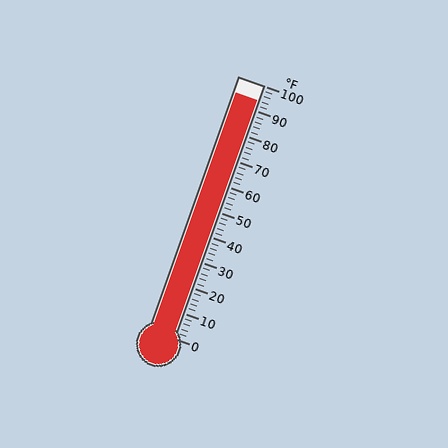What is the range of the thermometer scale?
The thermometer scale ranges from 0°F to 100°F.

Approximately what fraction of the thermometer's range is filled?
The thermometer is filled to approximately 95% of its range.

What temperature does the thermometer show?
The thermometer shows approximately 94°F.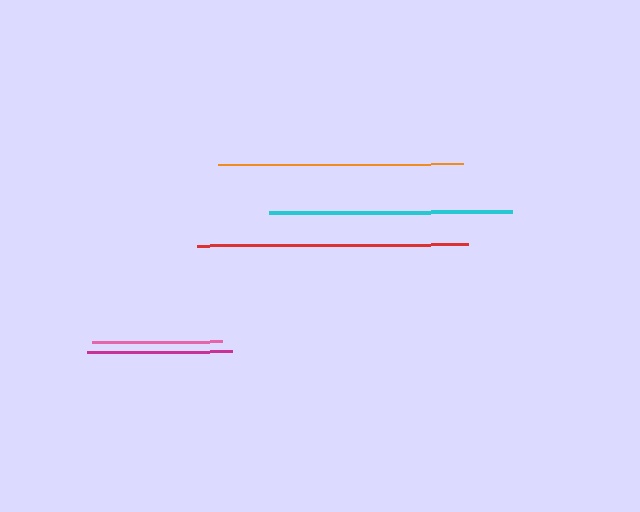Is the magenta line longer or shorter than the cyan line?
The cyan line is longer than the magenta line.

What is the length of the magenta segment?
The magenta segment is approximately 145 pixels long.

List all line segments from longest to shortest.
From longest to shortest: red, orange, cyan, magenta, pink.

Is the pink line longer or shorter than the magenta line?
The magenta line is longer than the pink line.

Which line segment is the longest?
The red line is the longest at approximately 271 pixels.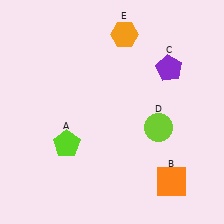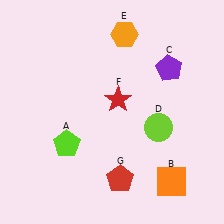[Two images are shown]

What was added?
A red star (F), a red pentagon (G) were added in Image 2.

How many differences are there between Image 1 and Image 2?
There are 2 differences between the two images.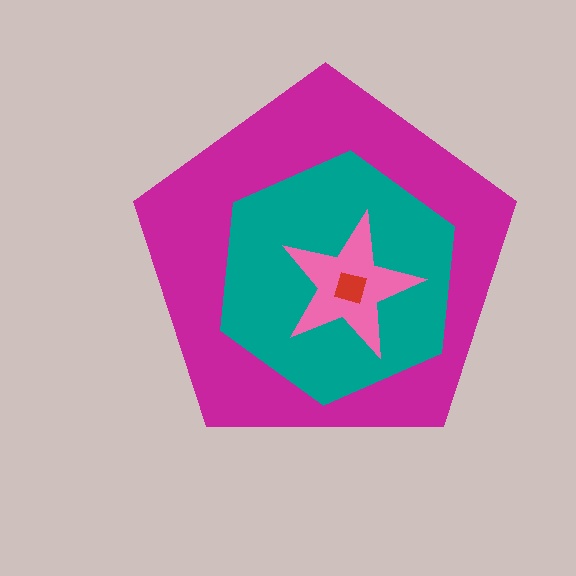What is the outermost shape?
The magenta pentagon.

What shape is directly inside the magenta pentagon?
The teal hexagon.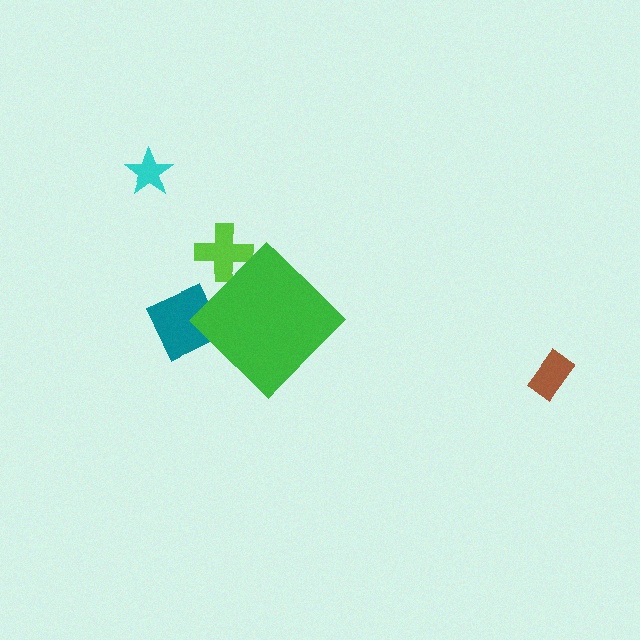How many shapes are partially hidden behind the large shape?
2 shapes are partially hidden.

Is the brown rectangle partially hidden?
No, the brown rectangle is fully visible.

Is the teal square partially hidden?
Yes, the teal square is partially hidden behind the green diamond.